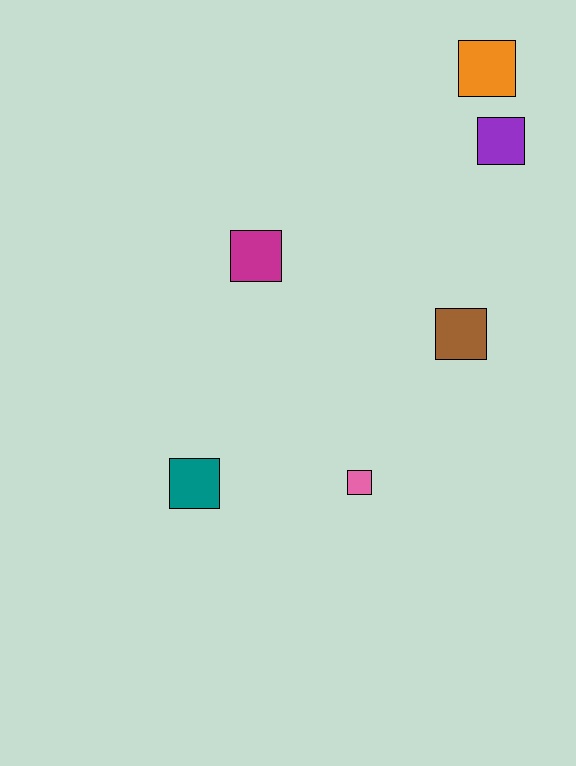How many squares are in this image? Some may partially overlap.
There are 6 squares.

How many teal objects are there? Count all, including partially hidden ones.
There is 1 teal object.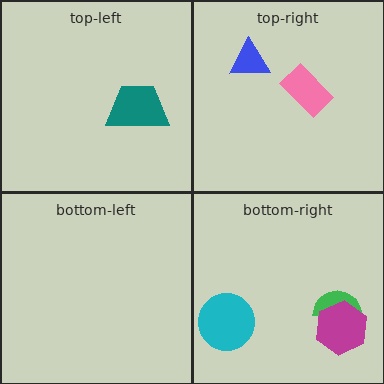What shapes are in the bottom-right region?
The green semicircle, the magenta hexagon, the cyan circle.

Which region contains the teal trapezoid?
The top-left region.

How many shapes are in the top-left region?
1.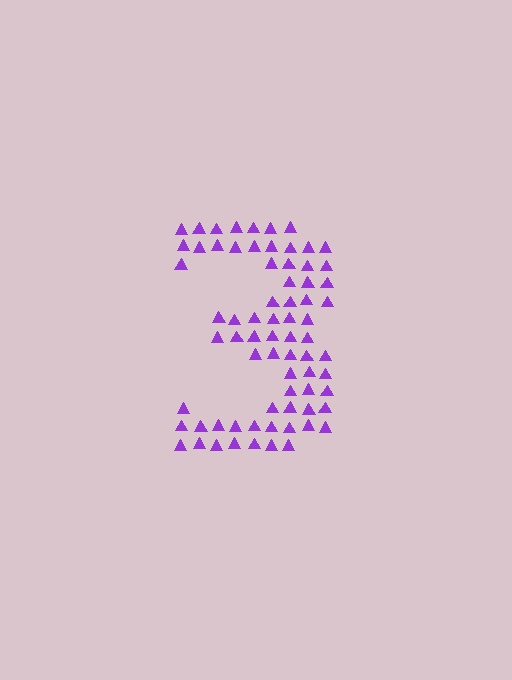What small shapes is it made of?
It is made of small triangles.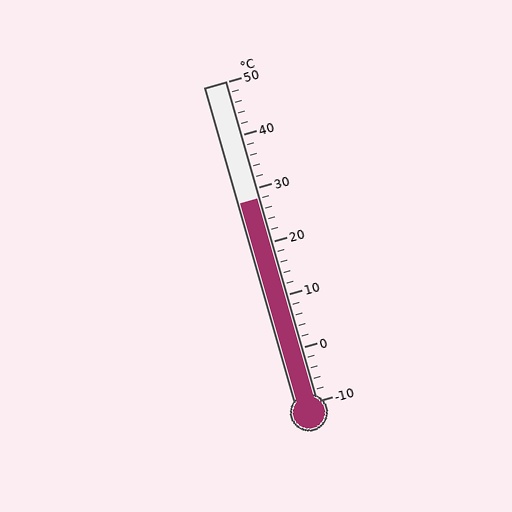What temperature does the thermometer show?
The thermometer shows approximately 28°C.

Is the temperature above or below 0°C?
The temperature is above 0°C.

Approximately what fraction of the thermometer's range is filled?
The thermometer is filled to approximately 65% of its range.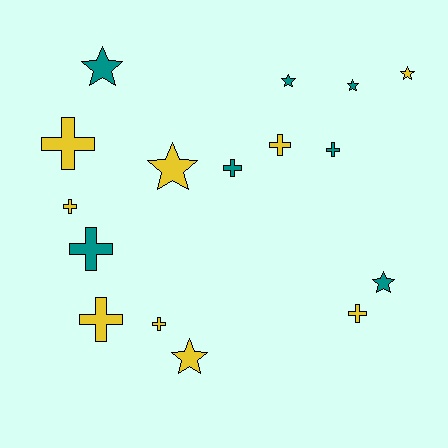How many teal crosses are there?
There are 3 teal crosses.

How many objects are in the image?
There are 16 objects.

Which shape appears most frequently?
Cross, with 9 objects.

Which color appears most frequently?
Yellow, with 9 objects.